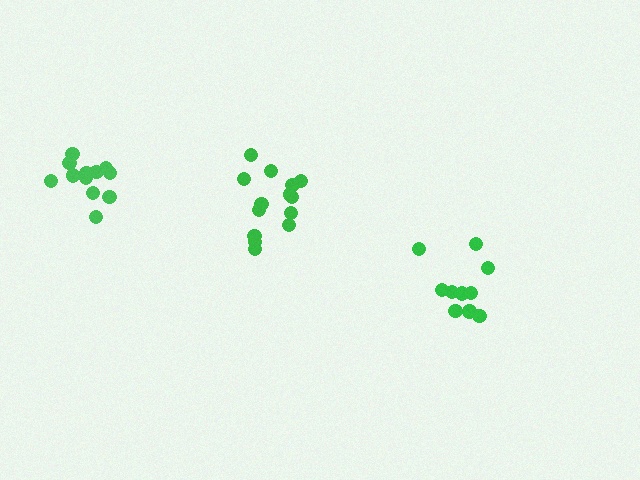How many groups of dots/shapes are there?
There are 3 groups.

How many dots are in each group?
Group 1: 10 dots, Group 2: 14 dots, Group 3: 12 dots (36 total).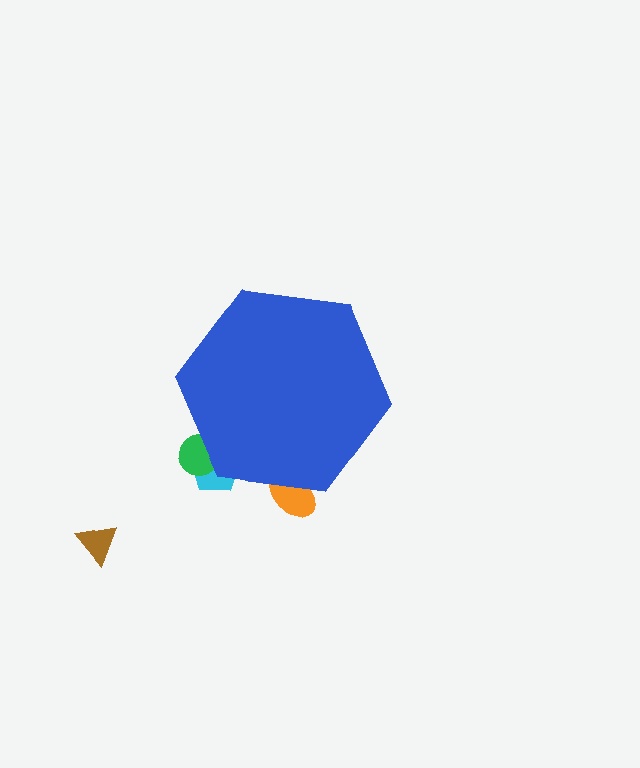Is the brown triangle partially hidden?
No, the brown triangle is fully visible.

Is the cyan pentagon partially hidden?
Yes, the cyan pentagon is partially hidden behind the blue hexagon.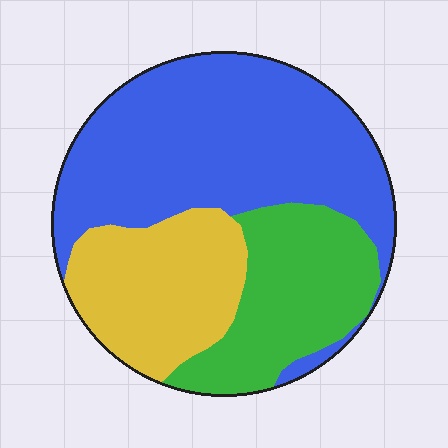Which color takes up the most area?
Blue, at roughly 50%.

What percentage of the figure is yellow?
Yellow covers 24% of the figure.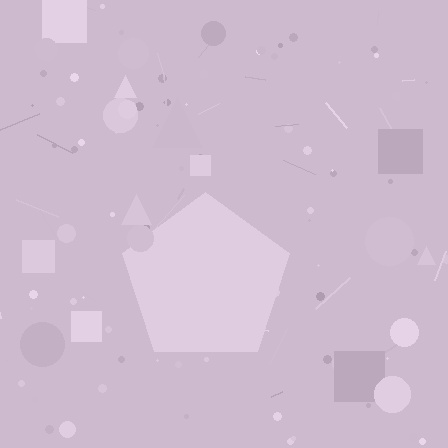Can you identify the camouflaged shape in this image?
The camouflaged shape is a pentagon.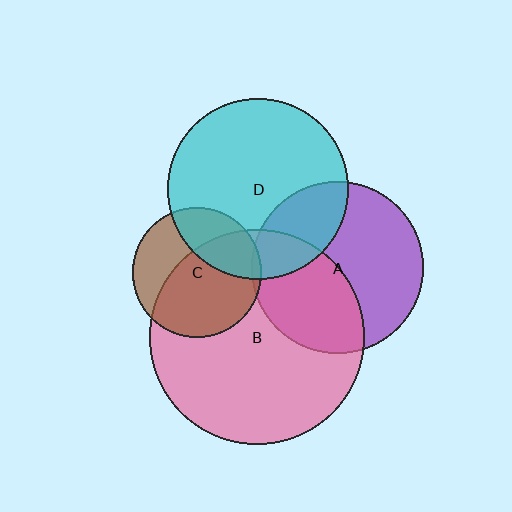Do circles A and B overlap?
Yes.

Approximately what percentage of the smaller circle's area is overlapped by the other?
Approximately 40%.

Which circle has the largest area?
Circle B (pink).